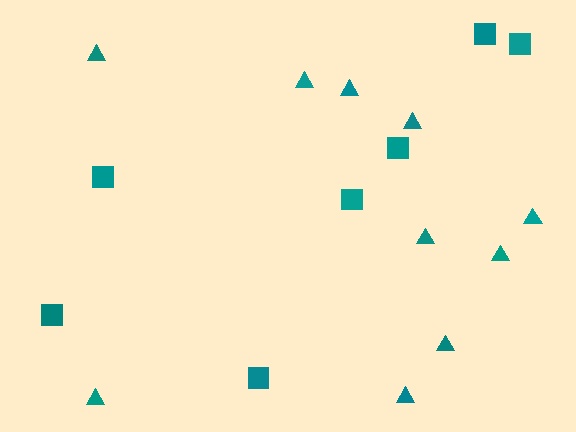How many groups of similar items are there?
There are 2 groups: one group of squares (7) and one group of triangles (10).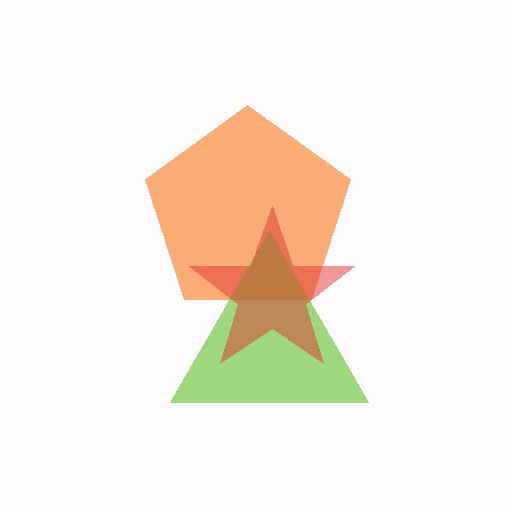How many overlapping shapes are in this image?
There are 3 overlapping shapes in the image.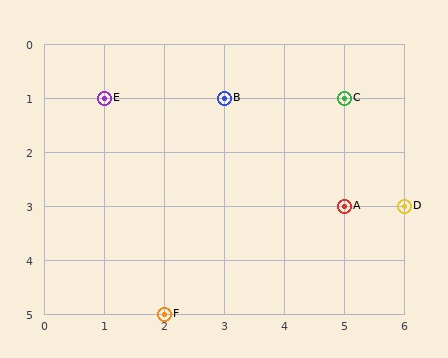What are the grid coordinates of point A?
Point A is at grid coordinates (5, 3).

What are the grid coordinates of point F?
Point F is at grid coordinates (2, 5).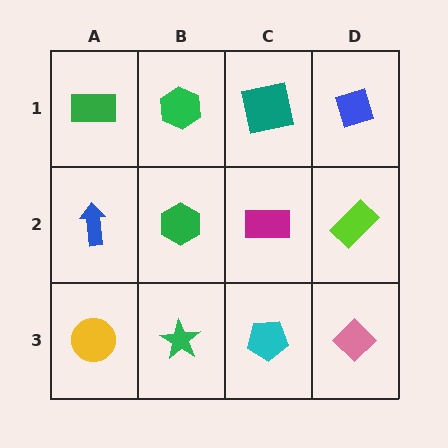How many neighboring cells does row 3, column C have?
3.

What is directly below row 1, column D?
A lime rectangle.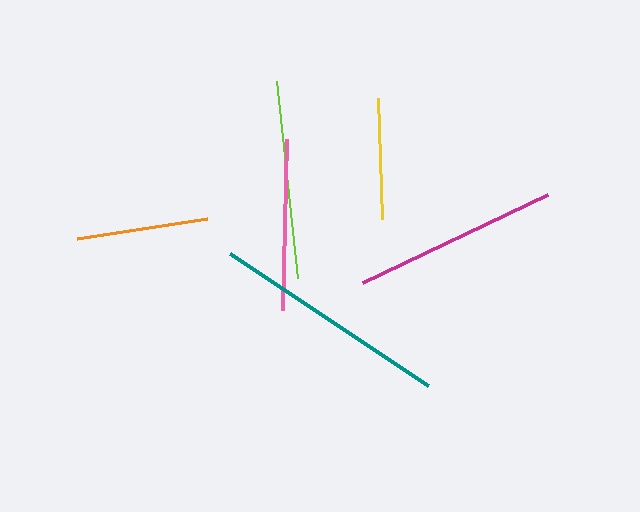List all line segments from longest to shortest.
From longest to shortest: teal, magenta, lime, pink, orange, yellow.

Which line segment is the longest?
The teal line is the longest at approximately 237 pixels.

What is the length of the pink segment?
The pink segment is approximately 171 pixels long.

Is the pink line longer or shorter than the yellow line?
The pink line is longer than the yellow line.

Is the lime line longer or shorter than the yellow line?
The lime line is longer than the yellow line.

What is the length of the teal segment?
The teal segment is approximately 237 pixels long.